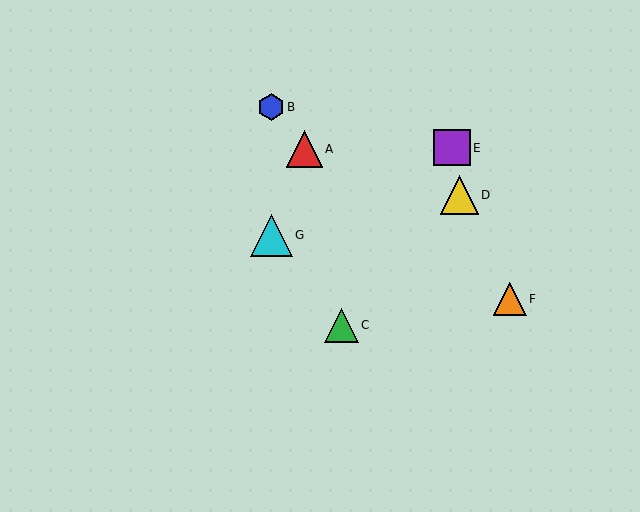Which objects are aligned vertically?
Objects B, G are aligned vertically.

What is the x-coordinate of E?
Object E is at x≈452.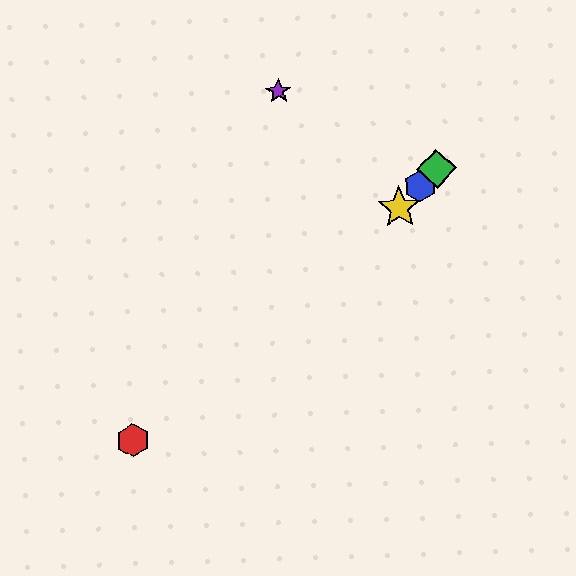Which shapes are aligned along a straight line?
The blue hexagon, the green diamond, the yellow star are aligned along a straight line.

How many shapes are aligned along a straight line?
3 shapes (the blue hexagon, the green diamond, the yellow star) are aligned along a straight line.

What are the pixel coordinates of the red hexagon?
The red hexagon is at (133, 440).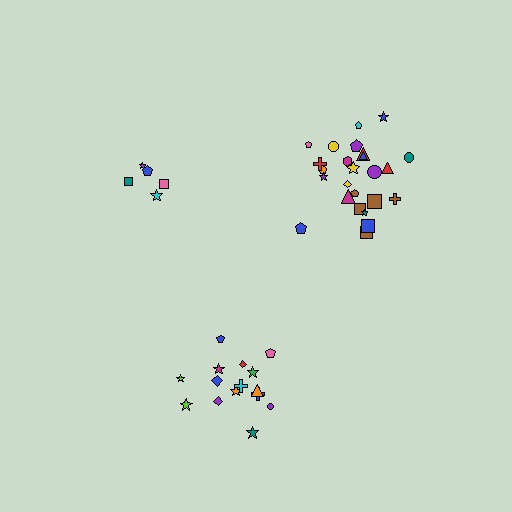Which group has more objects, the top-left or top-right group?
The top-right group.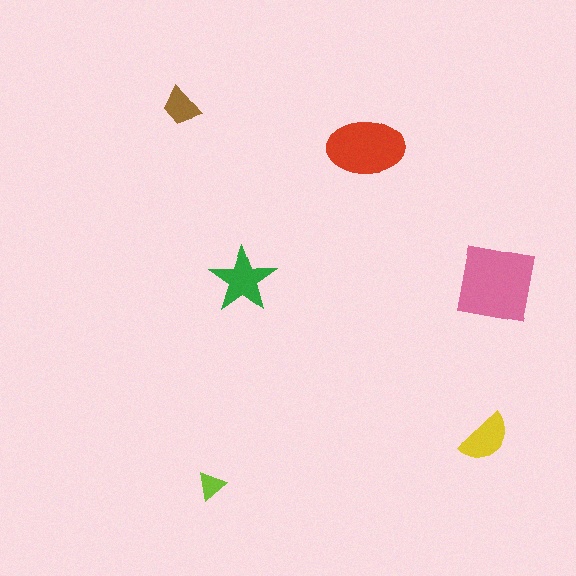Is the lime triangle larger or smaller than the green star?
Smaller.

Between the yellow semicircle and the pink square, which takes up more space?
The pink square.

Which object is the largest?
The pink square.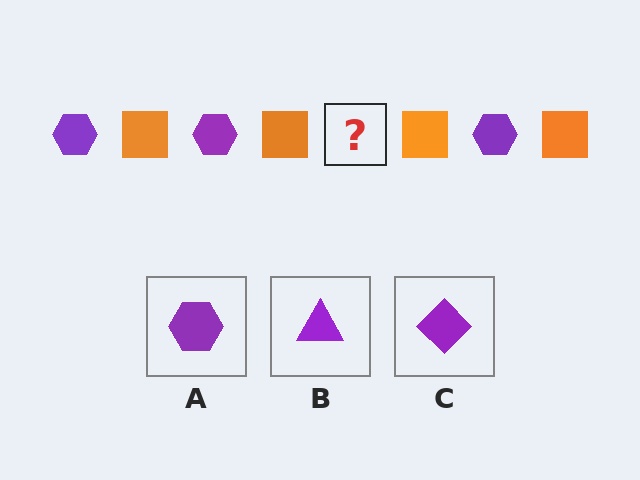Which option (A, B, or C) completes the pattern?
A.